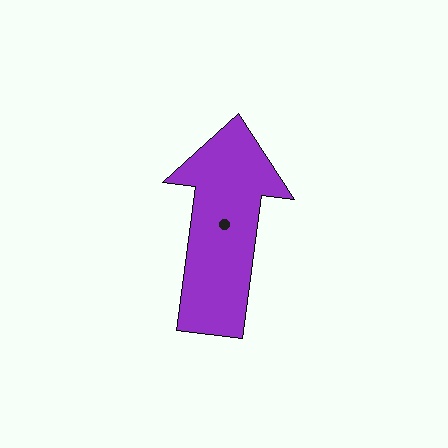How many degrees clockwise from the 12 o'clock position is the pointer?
Approximately 7 degrees.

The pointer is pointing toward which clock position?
Roughly 12 o'clock.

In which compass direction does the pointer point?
North.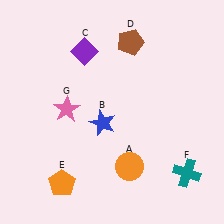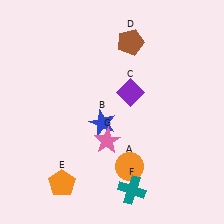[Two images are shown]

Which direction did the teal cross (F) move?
The teal cross (F) moved left.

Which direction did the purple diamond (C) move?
The purple diamond (C) moved right.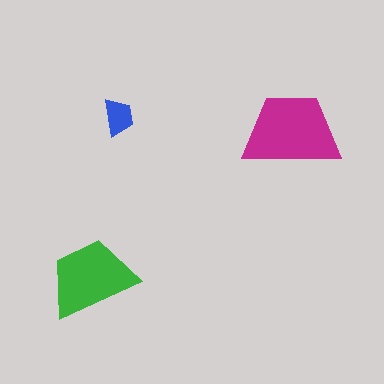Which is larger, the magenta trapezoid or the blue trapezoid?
The magenta one.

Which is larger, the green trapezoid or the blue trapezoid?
The green one.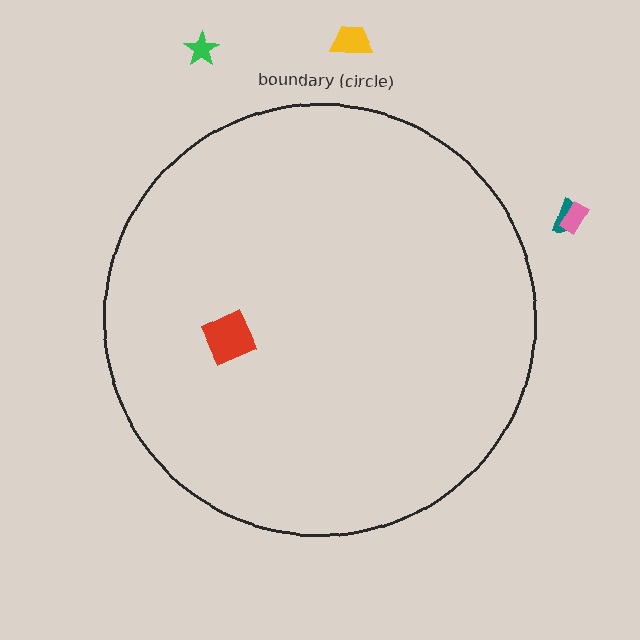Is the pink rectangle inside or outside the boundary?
Outside.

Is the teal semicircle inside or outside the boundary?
Outside.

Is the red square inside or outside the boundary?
Inside.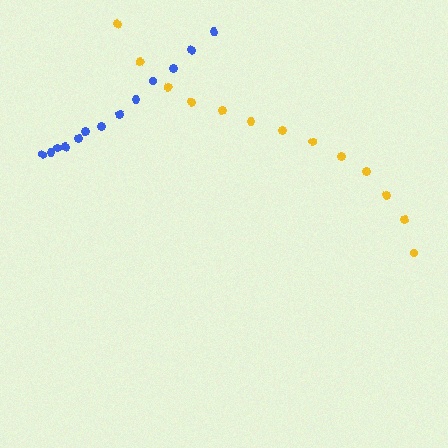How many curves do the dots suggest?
There are 2 distinct paths.